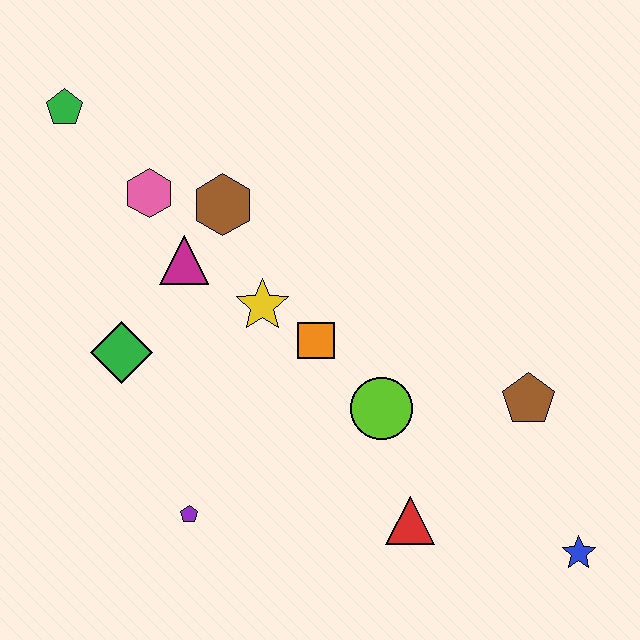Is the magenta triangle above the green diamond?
Yes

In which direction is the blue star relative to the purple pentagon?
The blue star is to the right of the purple pentagon.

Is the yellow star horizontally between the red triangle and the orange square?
No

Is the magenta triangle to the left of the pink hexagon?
No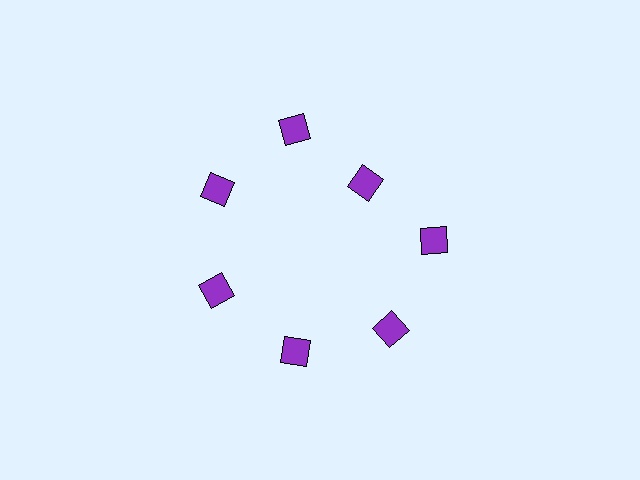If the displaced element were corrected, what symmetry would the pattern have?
It would have 7-fold rotational symmetry — the pattern would map onto itself every 51 degrees.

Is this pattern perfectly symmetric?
No. The 7 purple diamonds are arranged in a ring, but one element near the 1 o'clock position is pulled inward toward the center, breaking the 7-fold rotational symmetry.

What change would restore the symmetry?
The symmetry would be restored by moving it outward, back onto the ring so that all 7 diamonds sit at equal angles and equal distance from the center.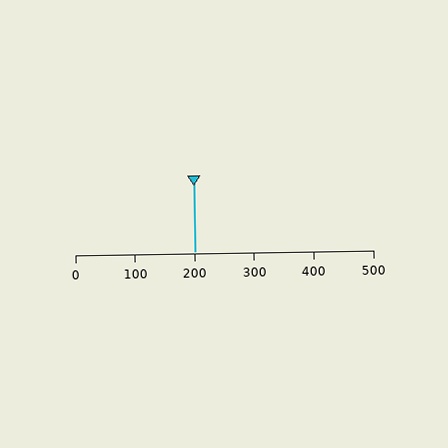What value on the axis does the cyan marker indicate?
The marker indicates approximately 200.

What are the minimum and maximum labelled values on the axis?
The axis runs from 0 to 500.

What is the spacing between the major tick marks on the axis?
The major ticks are spaced 100 apart.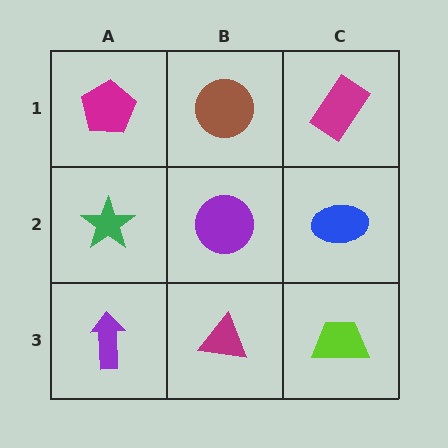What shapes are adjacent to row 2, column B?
A brown circle (row 1, column B), a magenta triangle (row 3, column B), a green star (row 2, column A), a blue ellipse (row 2, column C).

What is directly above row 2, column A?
A magenta pentagon.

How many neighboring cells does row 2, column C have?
3.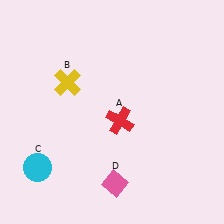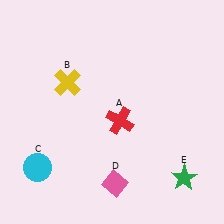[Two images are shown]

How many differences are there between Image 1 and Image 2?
There is 1 difference between the two images.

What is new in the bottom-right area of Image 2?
A green star (E) was added in the bottom-right area of Image 2.